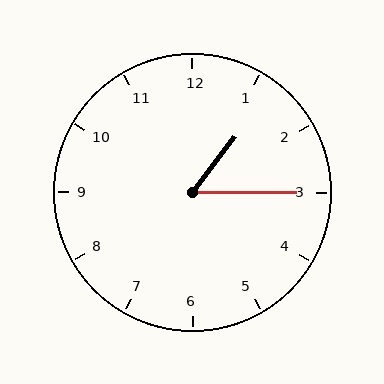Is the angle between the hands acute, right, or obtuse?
It is acute.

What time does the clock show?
1:15.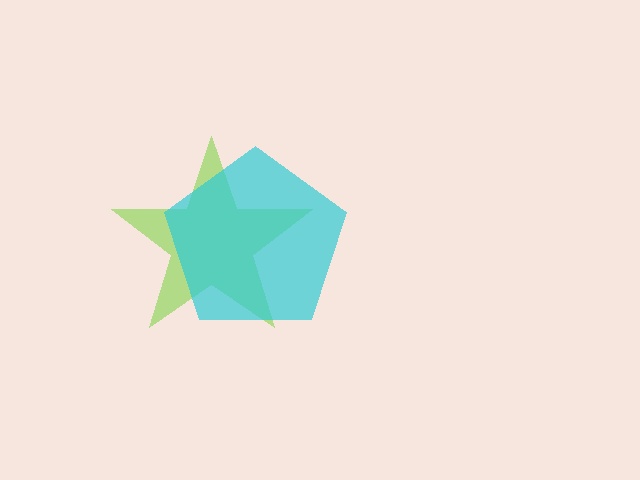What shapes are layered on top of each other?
The layered shapes are: a lime star, a cyan pentagon.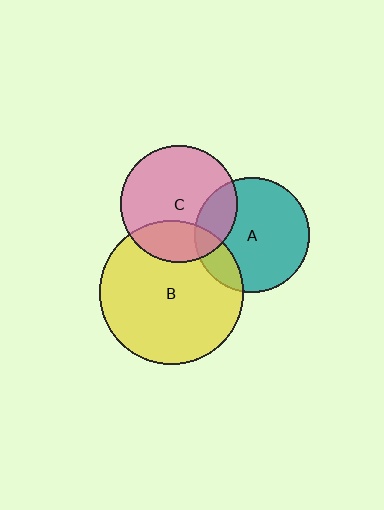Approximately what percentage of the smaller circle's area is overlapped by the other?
Approximately 25%.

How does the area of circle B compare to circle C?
Approximately 1.5 times.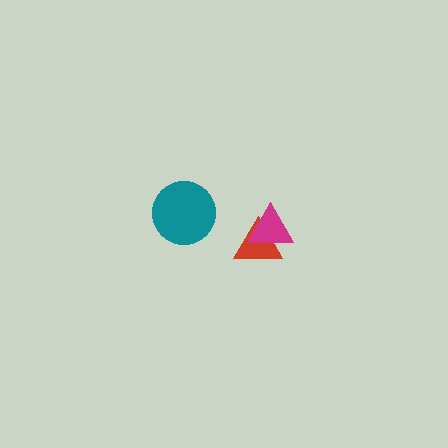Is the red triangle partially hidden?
Yes, it is partially covered by another shape.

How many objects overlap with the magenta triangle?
1 object overlaps with the magenta triangle.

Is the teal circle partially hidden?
No, no other shape covers it.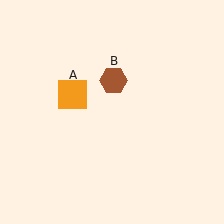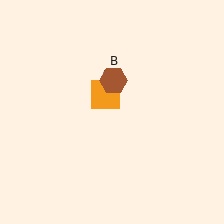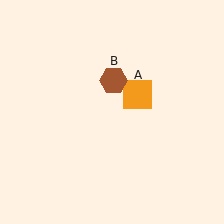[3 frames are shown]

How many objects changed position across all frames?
1 object changed position: orange square (object A).